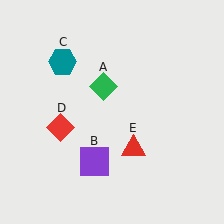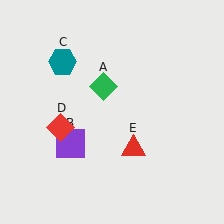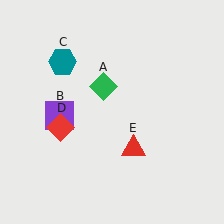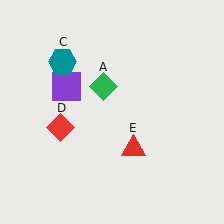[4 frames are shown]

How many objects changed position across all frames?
1 object changed position: purple square (object B).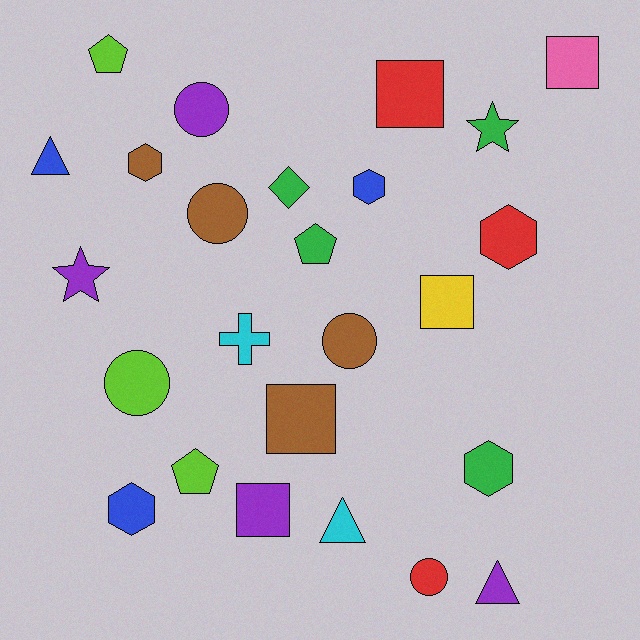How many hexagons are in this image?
There are 5 hexagons.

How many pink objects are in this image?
There is 1 pink object.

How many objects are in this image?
There are 25 objects.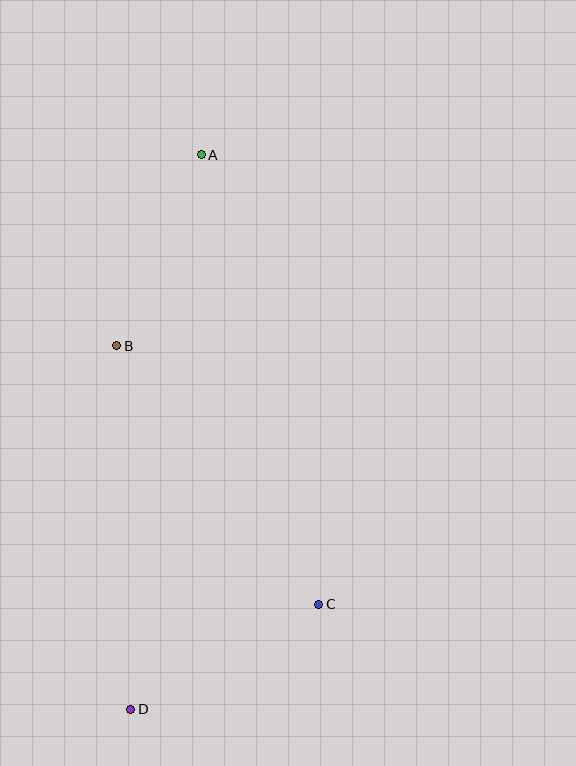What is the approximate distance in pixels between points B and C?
The distance between B and C is approximately 328 pixels.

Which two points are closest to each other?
Points A and B are closest to each other.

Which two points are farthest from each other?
Points A and D are farthest from each other.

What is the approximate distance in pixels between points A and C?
The distance between A and C is approximately 464 pixels.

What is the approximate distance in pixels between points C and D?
The distance between C and D is approximately 215 pixels.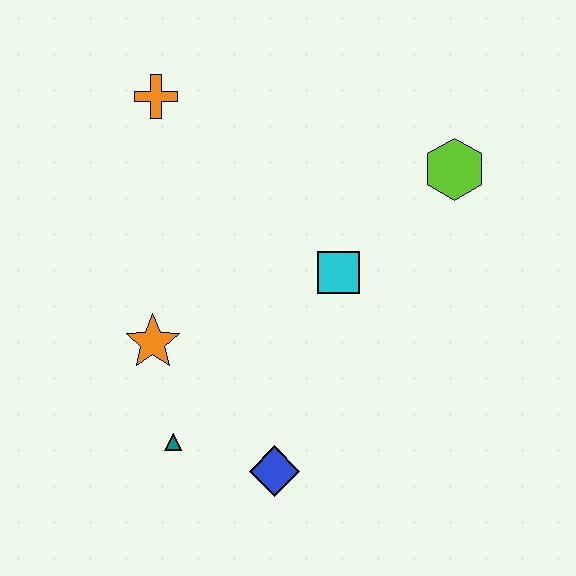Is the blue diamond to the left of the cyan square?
Yes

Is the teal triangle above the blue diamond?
Yes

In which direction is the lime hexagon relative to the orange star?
The lime hexagon is to the right of the orange star.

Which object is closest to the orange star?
The teal triangle is closest to the orange star.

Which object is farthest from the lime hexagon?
The teal triangle is farthest from the lime hexagon.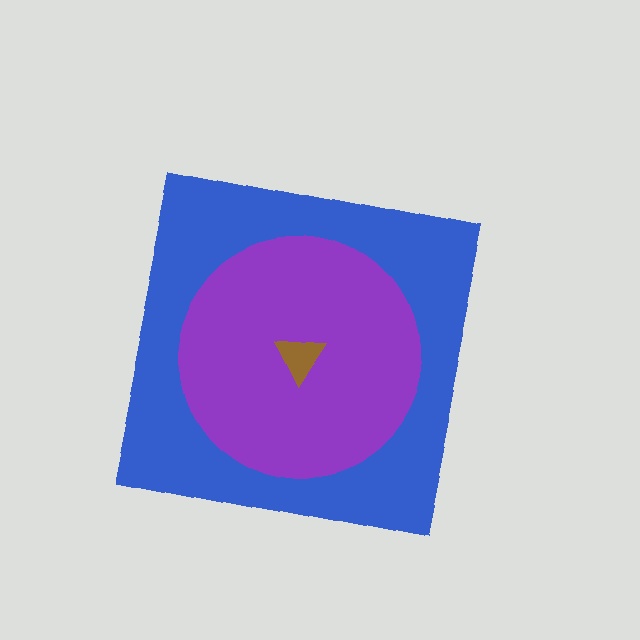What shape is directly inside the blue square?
The purple circle.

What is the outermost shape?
The blue square.